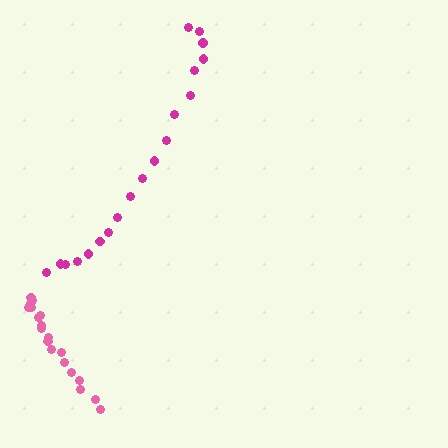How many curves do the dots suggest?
There are 2 distinct paths.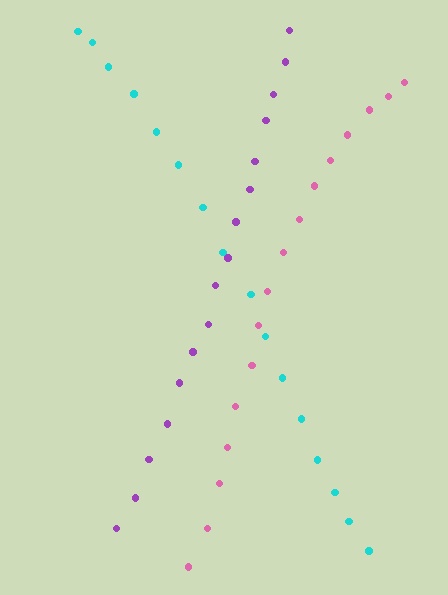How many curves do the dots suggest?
There are 3 distinct paths.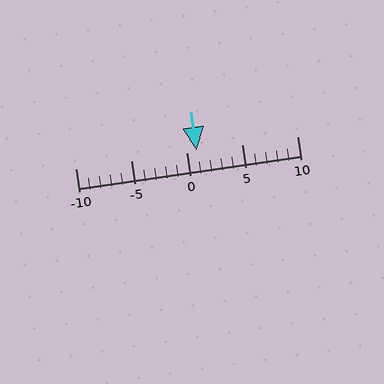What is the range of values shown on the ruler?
The ruler shows values from -10 to 10.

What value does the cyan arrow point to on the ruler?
The cyan arrow points to approximately 1.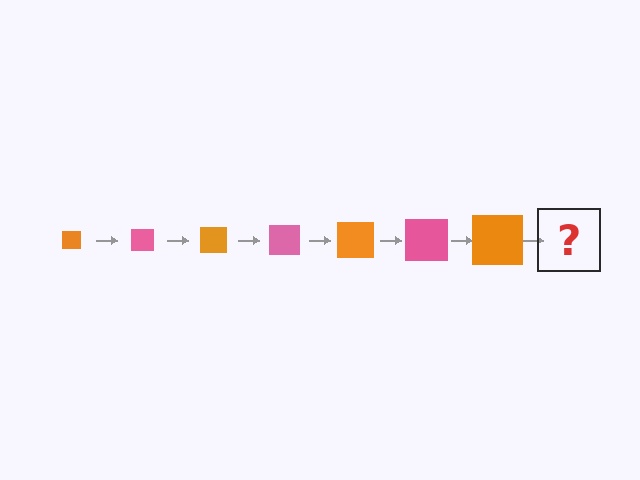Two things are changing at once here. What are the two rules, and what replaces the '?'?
The two rules are that the square grows larger each step and the color cycles through orange and pink. The '?' should be a pink square, larger than the previous one.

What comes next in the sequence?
The next element should be a pink square, larger than the previous one.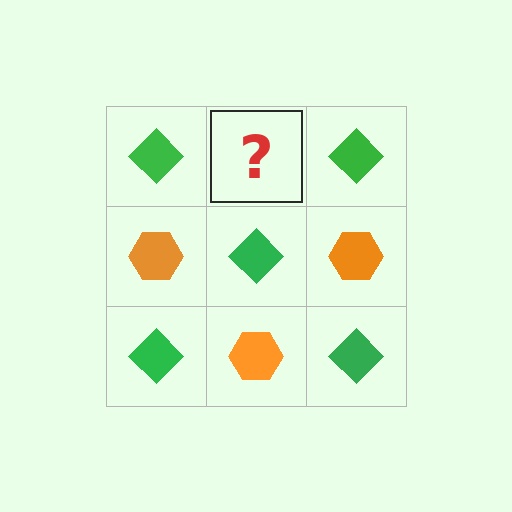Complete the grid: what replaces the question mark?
The question mark should be replaced with an orange hexagon.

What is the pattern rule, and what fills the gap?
The rule is that it alternates green diamond and orange hexagon in a checkerboard pattern. The gap should be filled with an orange hexagon.